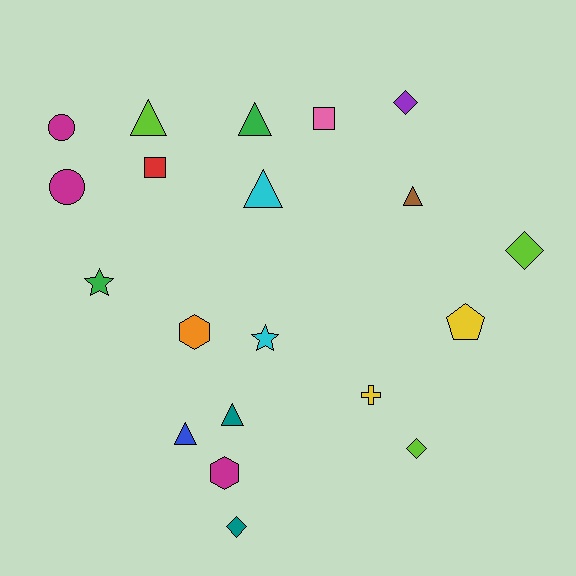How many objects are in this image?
There are 20 objects.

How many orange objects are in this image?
There is 1 orange object.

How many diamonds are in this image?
There are 4 diamonds.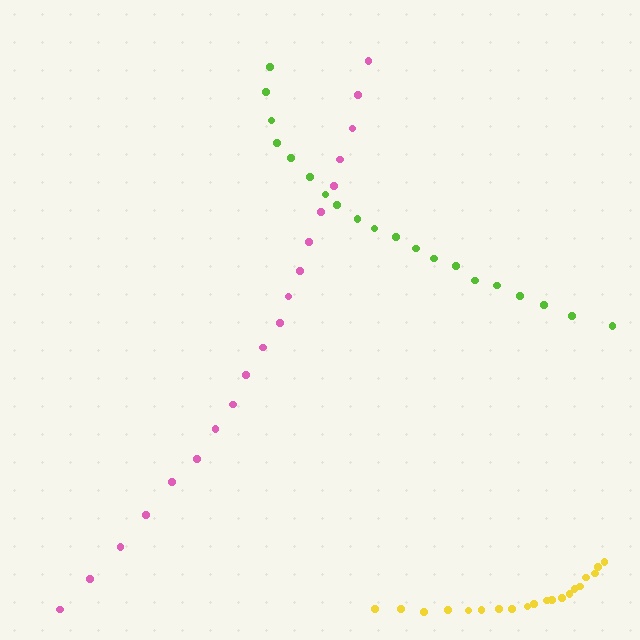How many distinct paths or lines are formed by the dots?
There are 3 distinct paths.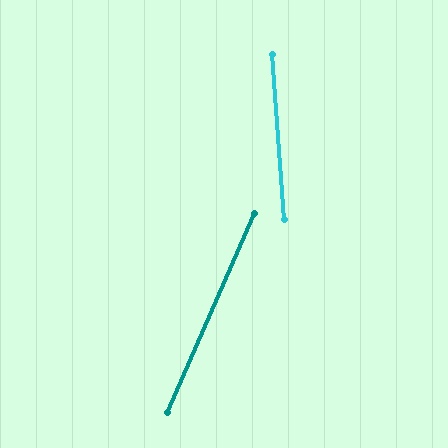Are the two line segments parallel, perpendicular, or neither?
Neither parallel nor perpendicular — they differ by about 28°.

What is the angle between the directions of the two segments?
Approximately 28 degrees.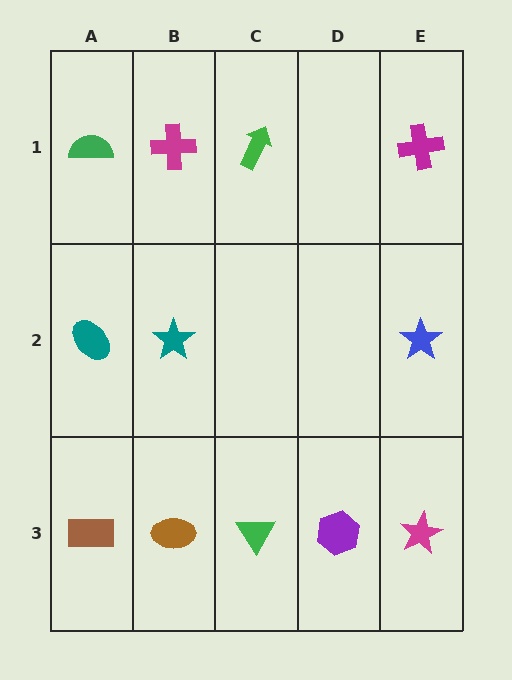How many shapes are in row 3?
5 shapes.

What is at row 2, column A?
A teal ellipse.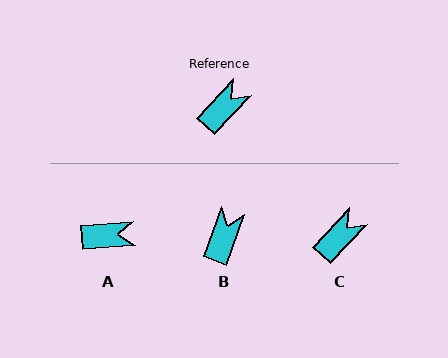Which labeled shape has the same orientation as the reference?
C.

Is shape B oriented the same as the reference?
No, it is off by about 22 degrees.